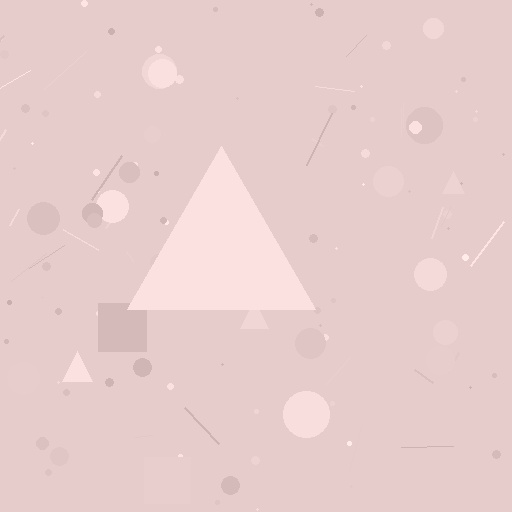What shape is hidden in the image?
A triangle is hidden in the image.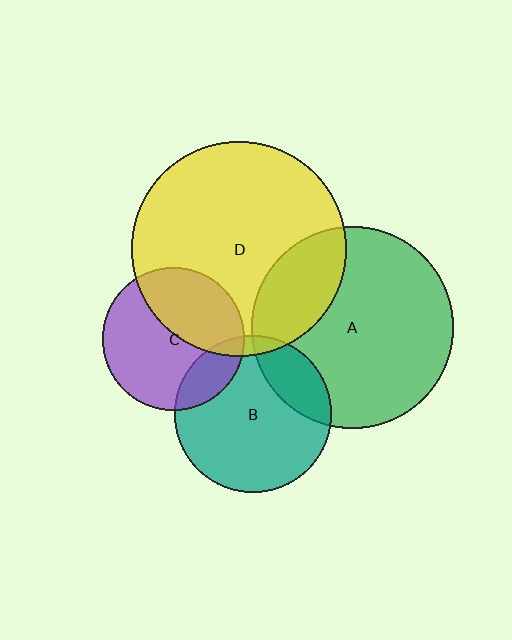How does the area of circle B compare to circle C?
Approximately 1.2 times.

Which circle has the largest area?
Circle D (yellow).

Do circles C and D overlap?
Yes.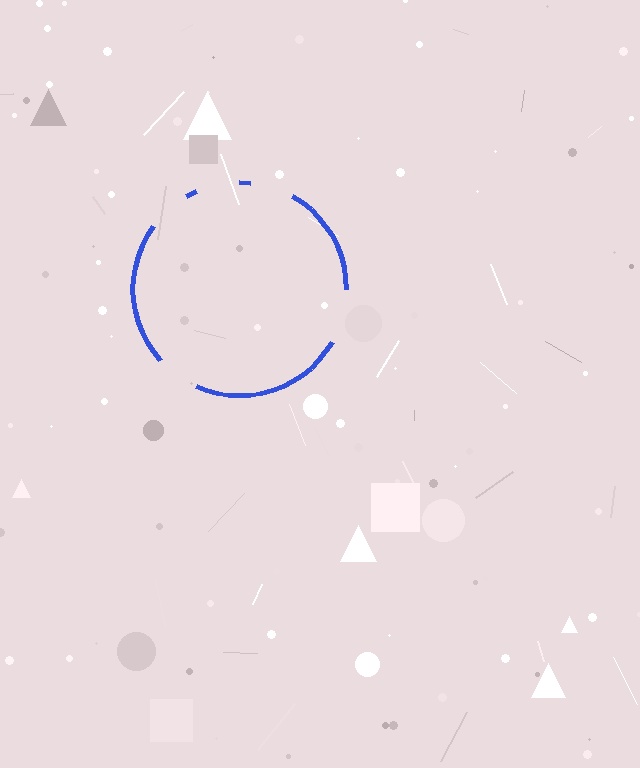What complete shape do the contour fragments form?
The contour fragments form a circle.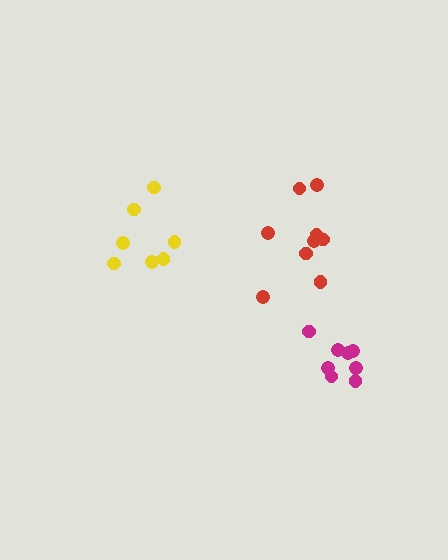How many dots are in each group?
Group 1: 8 dots, Group 2: 7 dots, Group 3: 9 dots (24 total).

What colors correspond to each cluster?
The clusters are colored: magenta, yellow, red.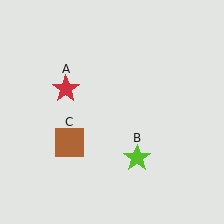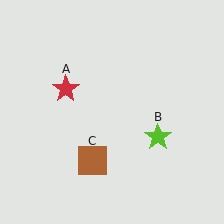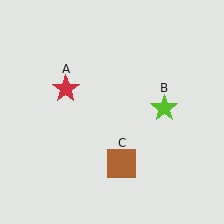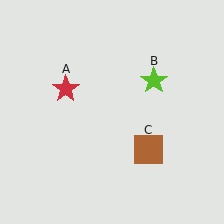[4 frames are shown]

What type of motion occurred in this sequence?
The lime star (object B), brown square (object C) rotated counterclockwise around the center of the scene.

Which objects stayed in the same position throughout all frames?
Red star (object A) remained stationary.